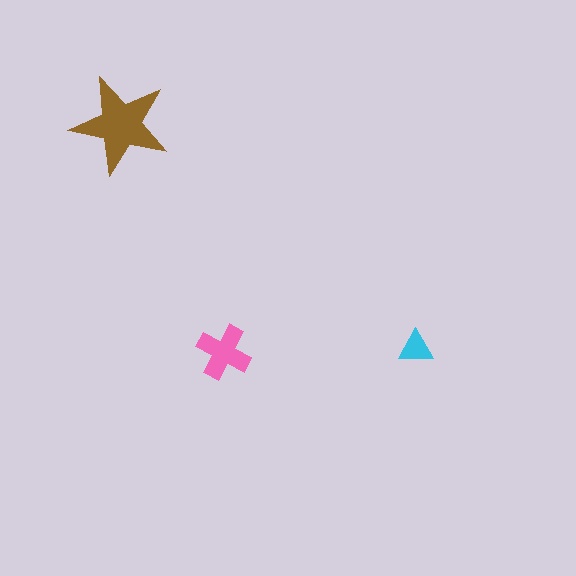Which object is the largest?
The brown star.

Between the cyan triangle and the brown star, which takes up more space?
The brown star.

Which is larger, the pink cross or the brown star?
The brown star.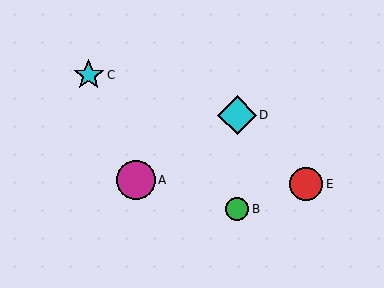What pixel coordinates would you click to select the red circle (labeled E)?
Click at (306, 184) to select the red circle E.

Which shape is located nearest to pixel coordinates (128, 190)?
The magenta circle (labeled A) at (136, 180) is nearest to that location.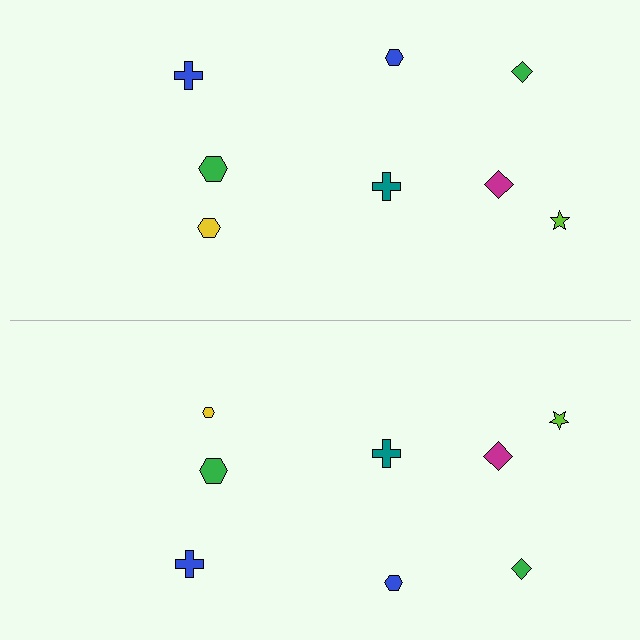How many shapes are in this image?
There are 16 shapes in this image.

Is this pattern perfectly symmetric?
No, the pattern is not perfectly symmetric. The yellow hexagon on the bottom side has a different size than its mirror counterpart.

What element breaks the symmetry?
The yellow hexagon on the bottom side has a different size than its mirror counterpart.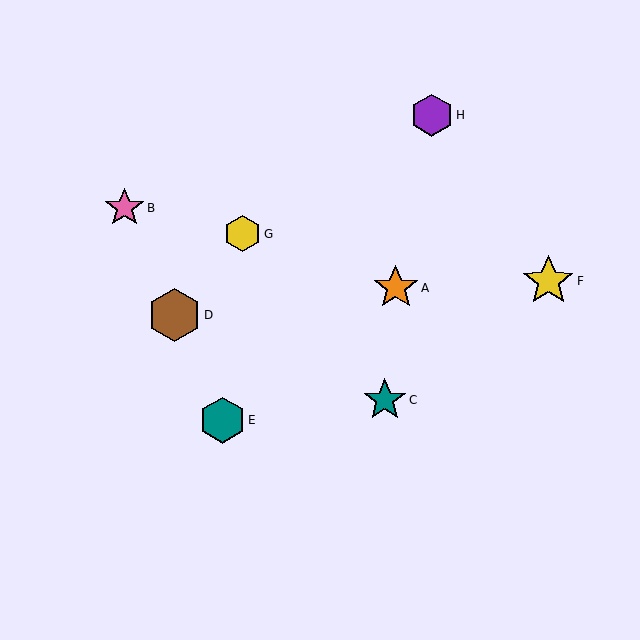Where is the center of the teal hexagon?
The center of the teal hexagon is at (222, 420).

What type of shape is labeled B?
Shape B is a pink star.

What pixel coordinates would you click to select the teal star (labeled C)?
Click at (385, 400) to select the teal star C.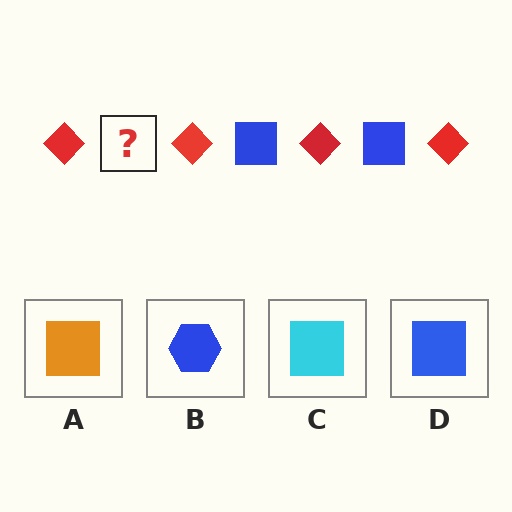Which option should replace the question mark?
Option D.